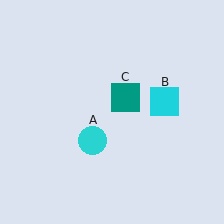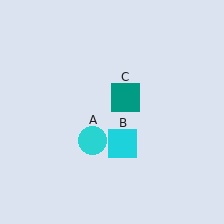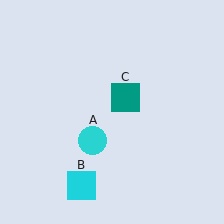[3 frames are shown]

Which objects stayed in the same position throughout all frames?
Cyan circle (object A) and teal square (object C) remained stationary.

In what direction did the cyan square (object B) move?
The cyan square (object B) moved down and to the left.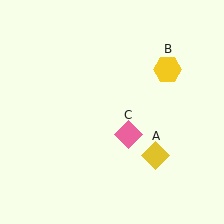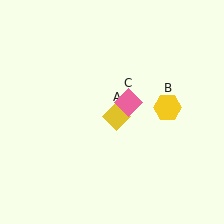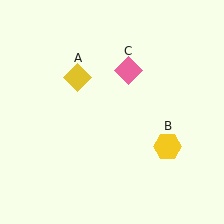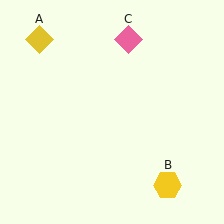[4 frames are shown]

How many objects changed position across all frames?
3 objects changed position: yellow diamond (object A), yellow hexagon (object B), pink diamond (object C).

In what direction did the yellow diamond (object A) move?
The yellow diamond (object A) moved up and to the left.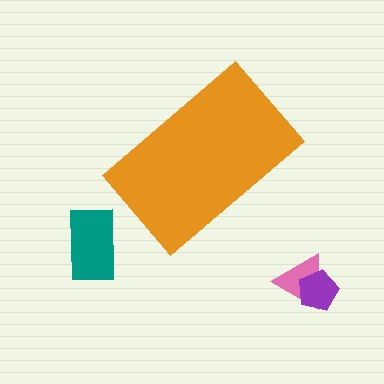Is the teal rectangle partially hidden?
No, the teal rectangle is fully visible.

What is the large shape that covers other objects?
An orange rectangle.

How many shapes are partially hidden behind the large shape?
0 shapes are partially hidden.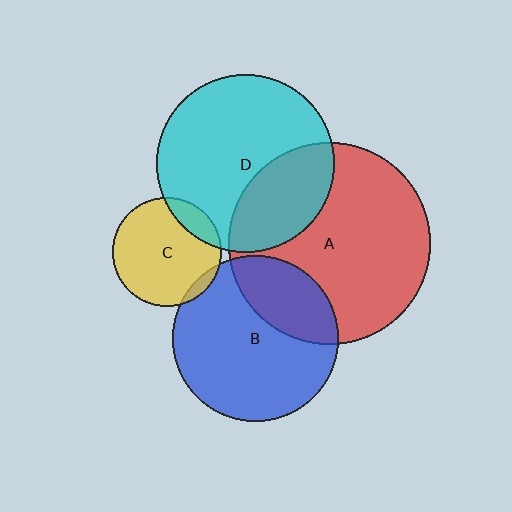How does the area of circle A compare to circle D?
Approximately 1.3 times.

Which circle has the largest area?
Circle A (red).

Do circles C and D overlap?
Yes.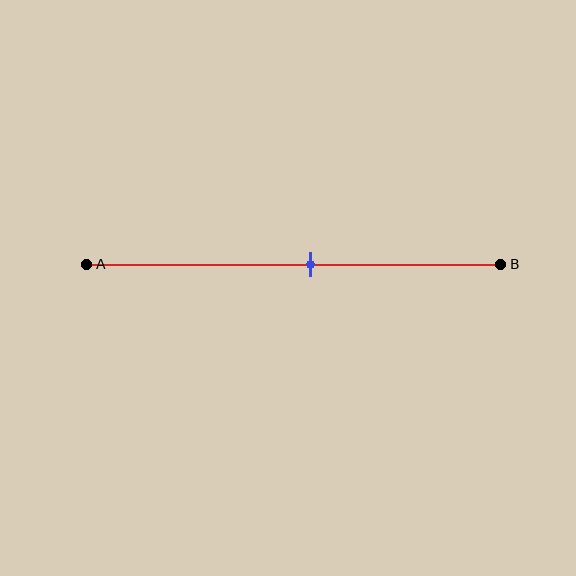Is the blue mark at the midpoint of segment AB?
No, the mark is at about 55% from A, not at the 50% midpoint.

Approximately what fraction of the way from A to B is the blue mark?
The blue mark is approximately 55% of the way from A to B.